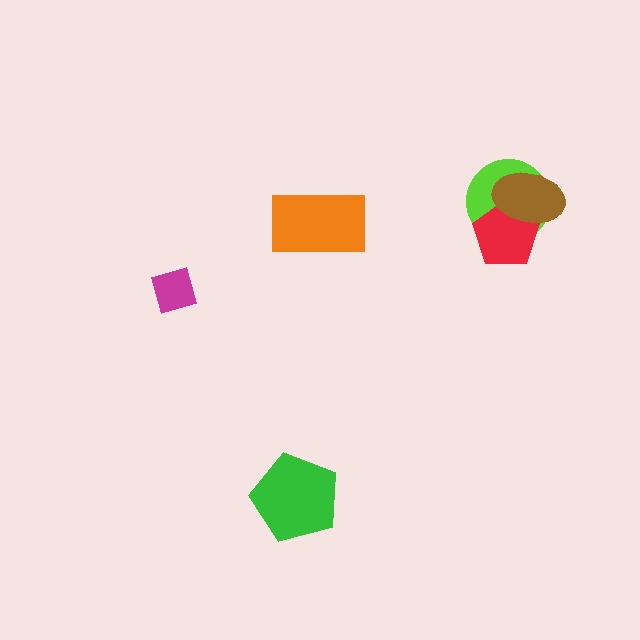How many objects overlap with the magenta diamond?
0 objects overlap with the magenta diamond.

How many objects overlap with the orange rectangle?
0 objects overlap with the orange rectangle.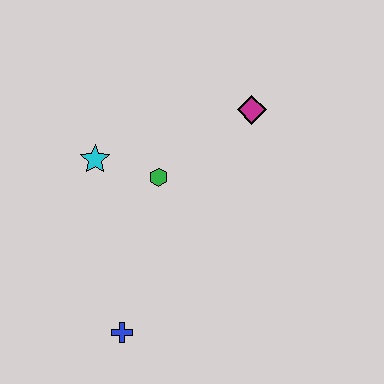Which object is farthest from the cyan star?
The blue cross is farthest from the cyan star.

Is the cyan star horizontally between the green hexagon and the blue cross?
No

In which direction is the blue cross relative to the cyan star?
The blue cross is below the cyan star.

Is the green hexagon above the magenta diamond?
No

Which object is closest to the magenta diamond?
The green hexagon is closest to the magenta diamond.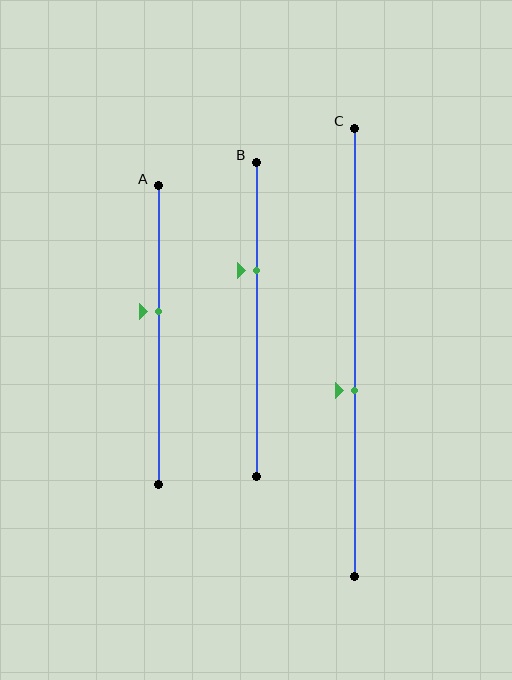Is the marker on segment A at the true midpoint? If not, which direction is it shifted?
No, the marker on segment A is shifted upward by about 8% of the segment length.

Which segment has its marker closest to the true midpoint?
Segment A has its marker closest to the true midpoint.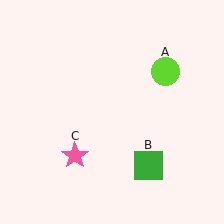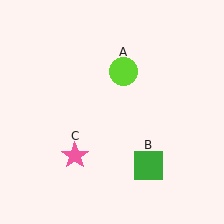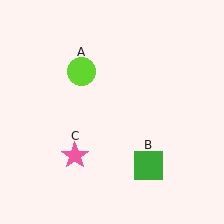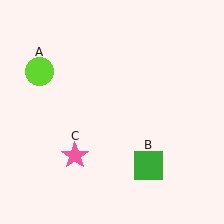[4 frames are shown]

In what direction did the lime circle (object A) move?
The lime circle (object A) moved left.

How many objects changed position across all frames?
1 object changed position: lime circle (object A).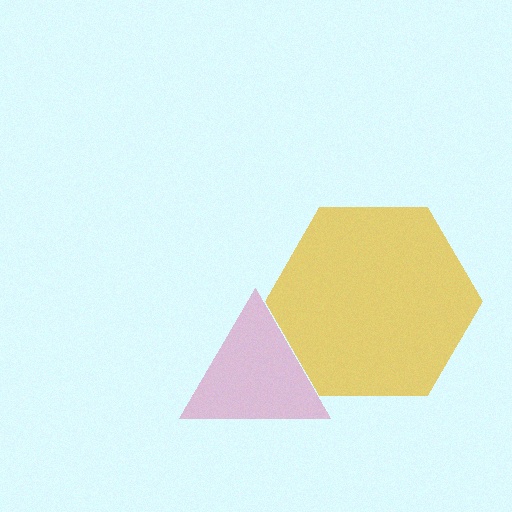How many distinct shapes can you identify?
There are 2 distinct shapes: a yellow hexagon, a pink triangle.